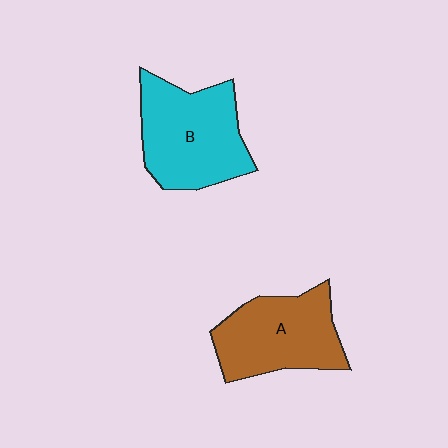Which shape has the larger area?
Shape B (cyan).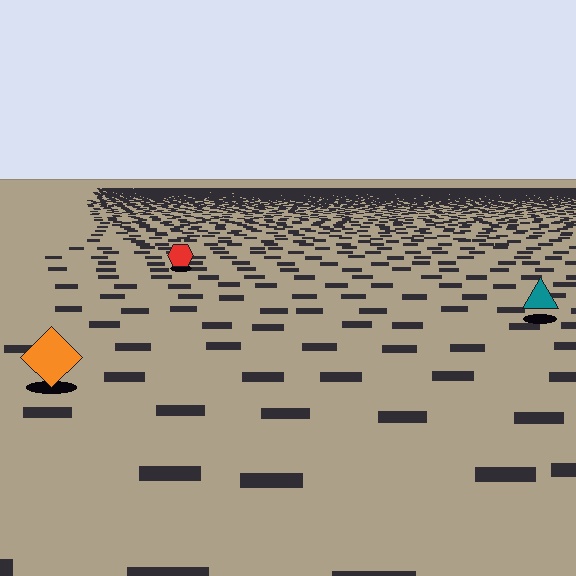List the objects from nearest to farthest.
From nearest to farthest: the orange diamond, the teal triangle, the red hexagon.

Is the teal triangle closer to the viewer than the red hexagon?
Yes. The teal triangle is closer — you can tell from the texture gradient: the ground texture is coarser near it.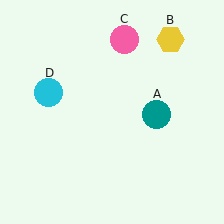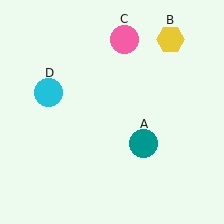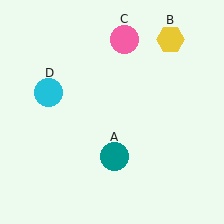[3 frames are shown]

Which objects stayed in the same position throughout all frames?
Yellow hexagon (object B) and pink circle (object C) and cyan circle (object D) remained stationary.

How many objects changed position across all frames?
1 object changed position: teal circle (object A).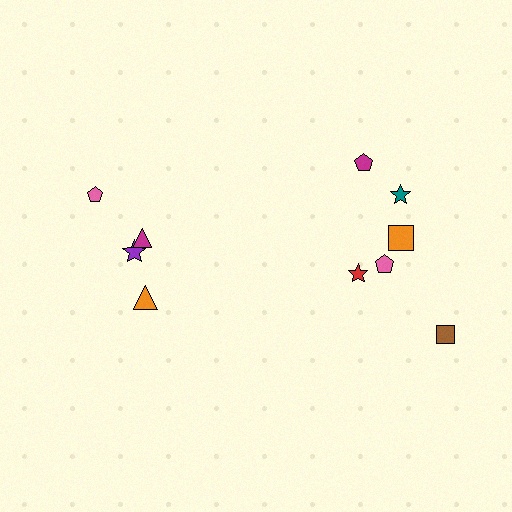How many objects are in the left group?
There are 4 objects.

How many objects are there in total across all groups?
There are 10 objects.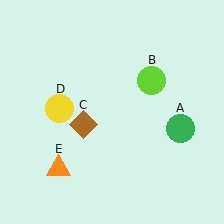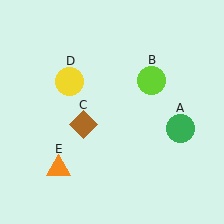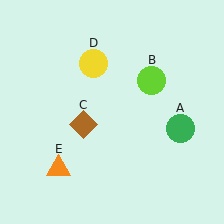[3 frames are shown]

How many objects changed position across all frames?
1 object changed position: yellow circle (object D).